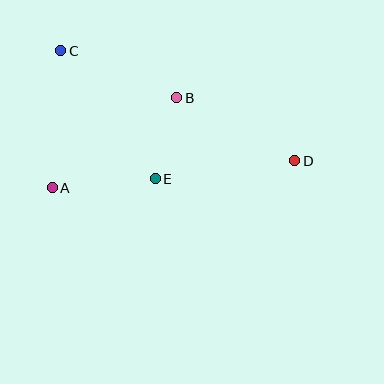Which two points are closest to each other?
Points B and E are closest to each other.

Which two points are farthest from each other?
Points C and D are farthest from each other.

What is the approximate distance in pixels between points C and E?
The distance between C and E is approximately 159 pixels.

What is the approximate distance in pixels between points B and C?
The distance between B and C is approximately 125 pixels.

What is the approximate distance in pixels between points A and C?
The distance between A and C is approximately 137 pixels.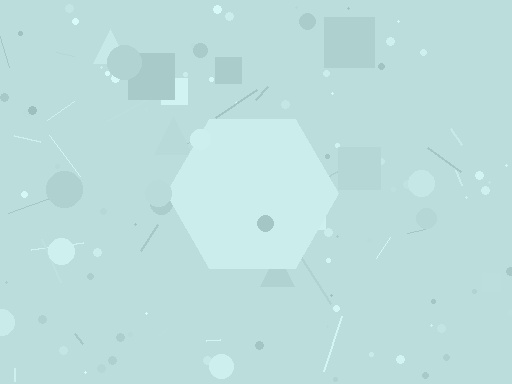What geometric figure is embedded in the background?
A hexagon is embedded in the background.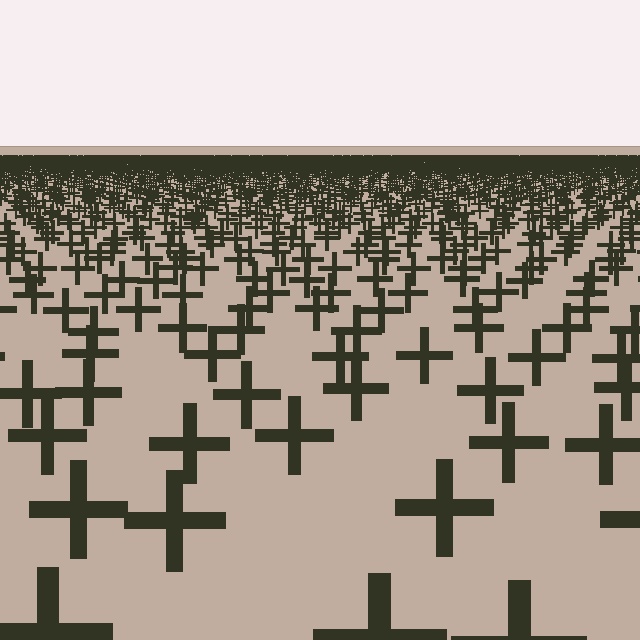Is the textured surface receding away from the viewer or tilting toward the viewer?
The surface is receding away from the viewer. Texture elements get smaller and denser toward the top.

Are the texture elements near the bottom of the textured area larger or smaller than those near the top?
Larger. Near the bottom, elements are closer to the viewer and appear at a bigger on-screen size.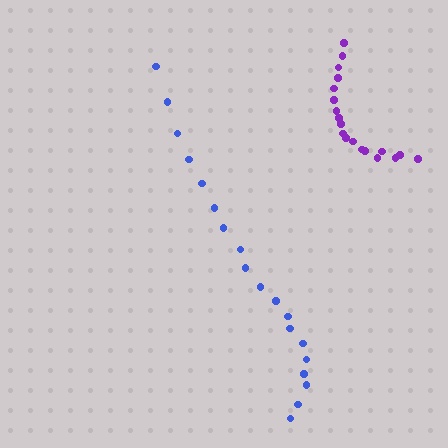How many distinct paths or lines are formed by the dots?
There are 2 distinct paths.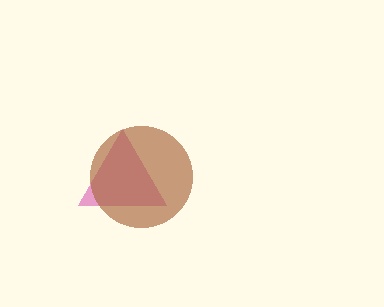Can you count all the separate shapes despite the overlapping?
Yes, there are 2 separate shapes.